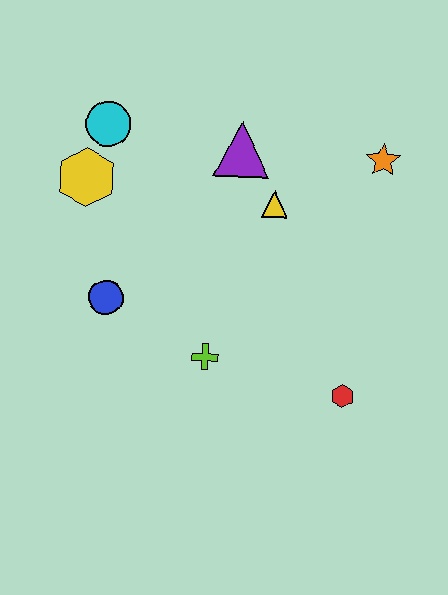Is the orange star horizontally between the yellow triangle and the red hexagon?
No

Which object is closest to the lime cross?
The blue circle is closest to the lime cross.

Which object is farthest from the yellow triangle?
The red hexagon is farthest from the yellow triangle.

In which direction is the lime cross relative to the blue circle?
The lime cross is to the right of the blue circle.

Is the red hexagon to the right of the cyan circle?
Yes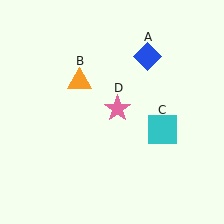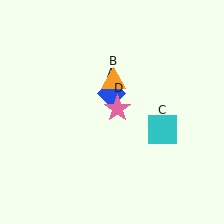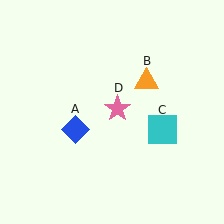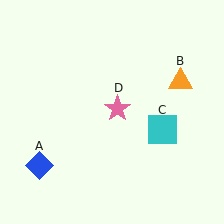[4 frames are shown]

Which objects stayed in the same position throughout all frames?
Cyan square (object C) and pink star (object D) remained stationary.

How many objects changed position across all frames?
2 objects changed position: blue diamond (object A), orange triangle (object B).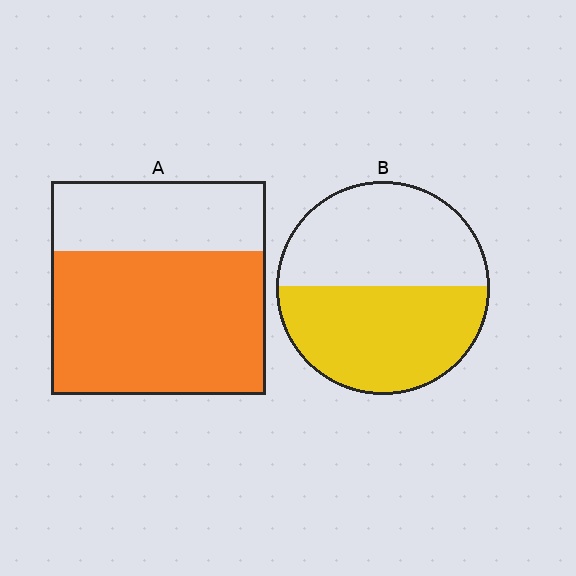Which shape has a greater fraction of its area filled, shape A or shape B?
Shape A.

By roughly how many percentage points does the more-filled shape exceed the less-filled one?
By roughly 15 percentage points (A over B).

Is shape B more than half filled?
Roughly half.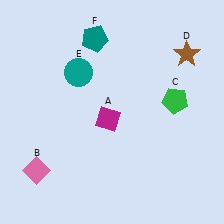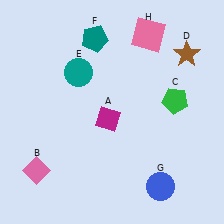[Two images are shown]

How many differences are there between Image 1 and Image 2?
There are 2 differences between the two images.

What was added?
A blue circle (G), a pink square (H) were added in Image 2.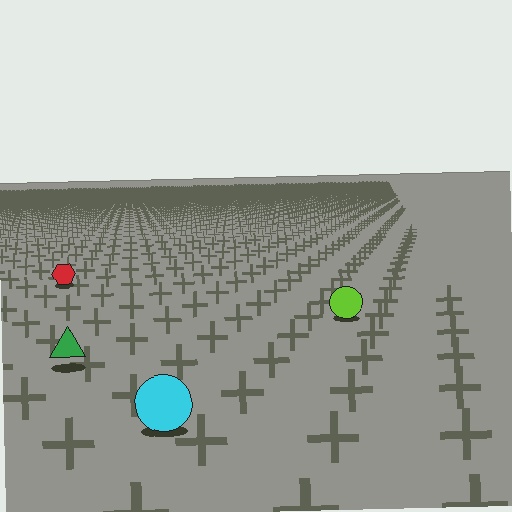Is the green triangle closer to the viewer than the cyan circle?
No. The cyan circle is closer — you can tell from the texture gradient: the ground texture is coarser near it.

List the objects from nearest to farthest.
From nearest to farthest: the cyan circle, the green triangle, the lime circle, the red hexagon.